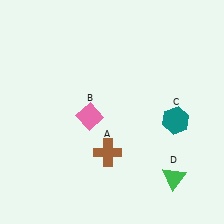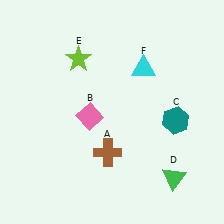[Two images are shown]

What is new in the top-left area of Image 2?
A lime star (E) was added in the top-left area of Image 2.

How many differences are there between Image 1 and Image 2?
There are 2 differences between the two images.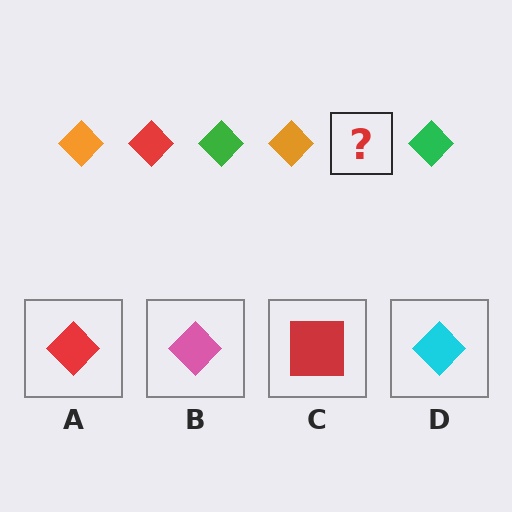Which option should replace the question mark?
Option A.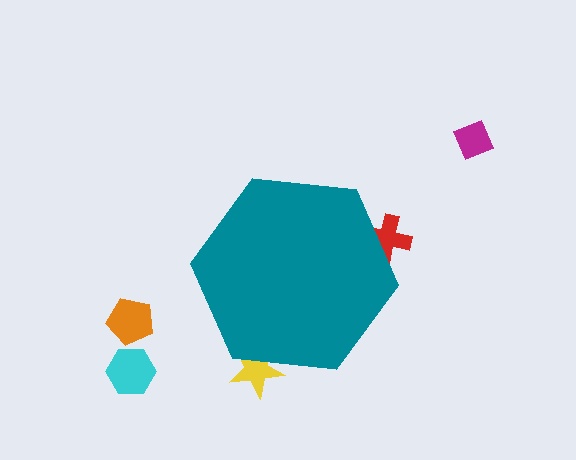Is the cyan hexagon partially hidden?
No, the cyan hexagon is fully visible.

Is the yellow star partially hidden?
Yes, the yellow star is partially hidden behind the teal hexagon.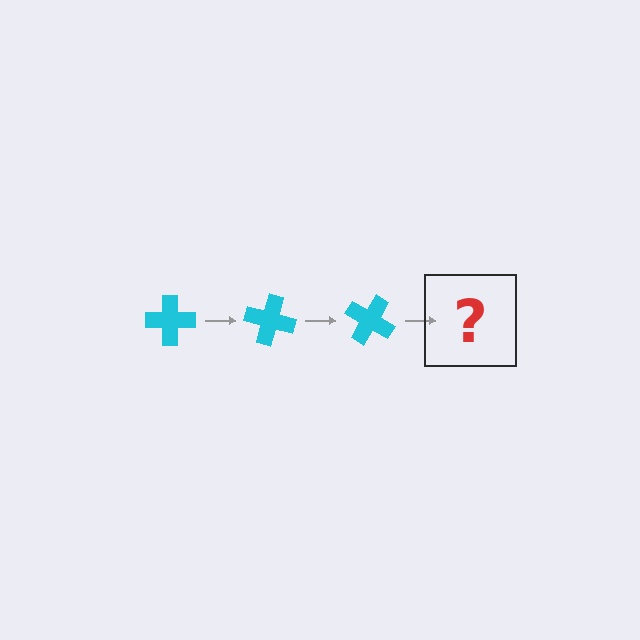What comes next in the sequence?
The next element should be a cyan cross rotated 45 degrees.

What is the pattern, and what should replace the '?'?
The pattern is that the cross rotates 15 degrees each step. The '?' should be a cyan cross rotated 45 degrees.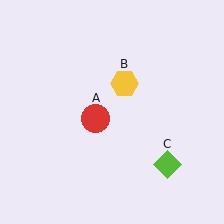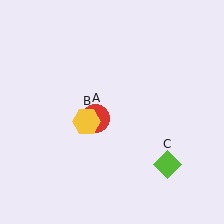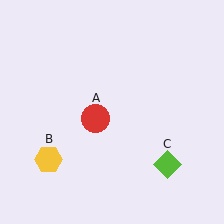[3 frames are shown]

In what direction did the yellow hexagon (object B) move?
The yellow hexagon (object B) moved down and to the left.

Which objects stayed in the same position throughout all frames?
Red circle (object A) and lime diamond (object C) remained stationary.